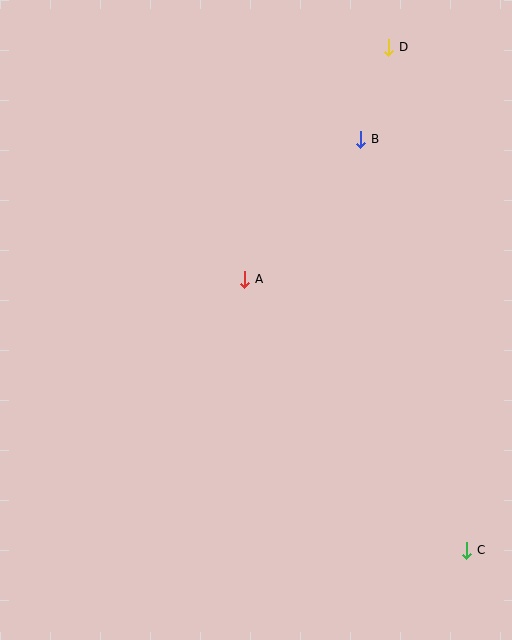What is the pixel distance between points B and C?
The distance between B and C is 424 pixels.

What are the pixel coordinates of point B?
Point B is at (361, 139).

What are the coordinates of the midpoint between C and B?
The midpoint between C and B is at (414, 345).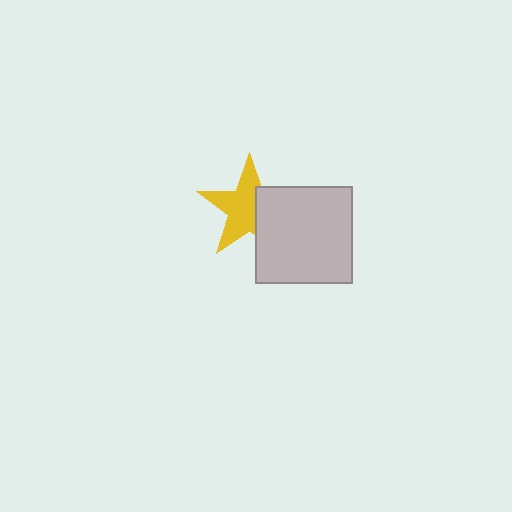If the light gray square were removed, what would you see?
You would see the complete yellow star.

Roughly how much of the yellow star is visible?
About half of it is visible (roughly 63%).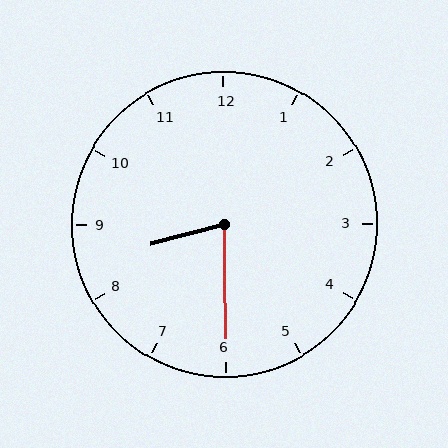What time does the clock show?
8:30.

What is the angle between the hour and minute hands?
Approximately 75 degrees.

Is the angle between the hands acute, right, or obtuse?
It is acute.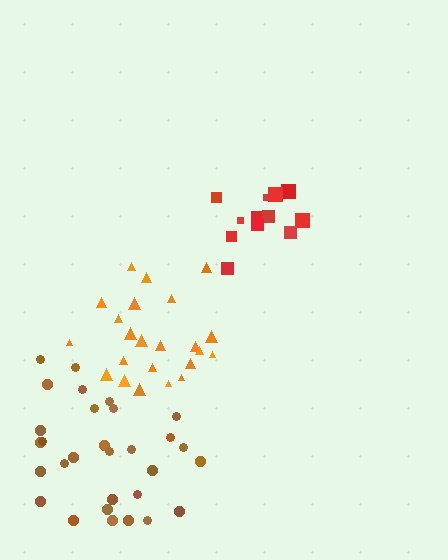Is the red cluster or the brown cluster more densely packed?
Red.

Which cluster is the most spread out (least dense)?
Brown.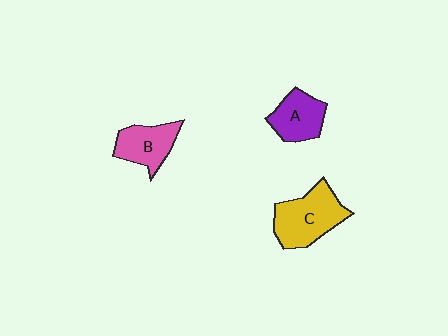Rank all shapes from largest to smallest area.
From largest to smallest: C (yellow), B (pink), A (purple).